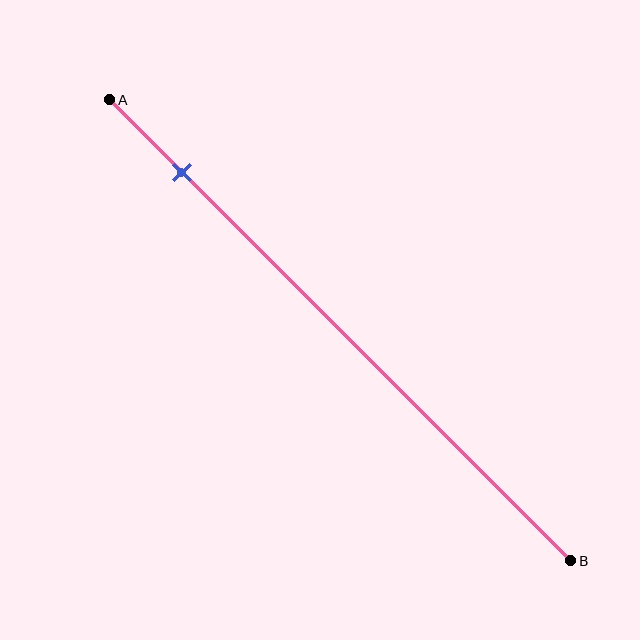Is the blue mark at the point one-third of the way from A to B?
No, the mark is at about 15% from A, not at the 33% one-third point.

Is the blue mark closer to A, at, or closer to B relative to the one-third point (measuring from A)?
The blue mark is closer to point A than the one-third point of segment AB.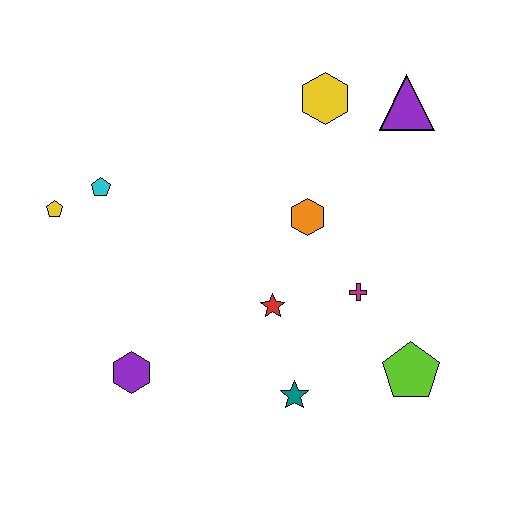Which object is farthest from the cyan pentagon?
The lime pentagon is farthest from the cyan pentagon.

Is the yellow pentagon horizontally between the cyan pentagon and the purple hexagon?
No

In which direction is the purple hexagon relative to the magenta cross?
The purple hexagon is to the left of the magenta cross.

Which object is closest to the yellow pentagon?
The cyan pentagon is closest to the yellow pentagon.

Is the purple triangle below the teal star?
No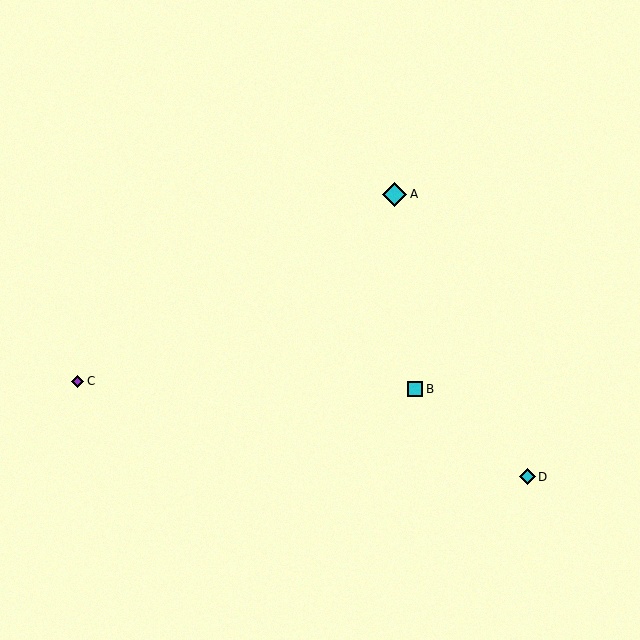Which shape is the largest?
The cyan diamond (labeled A) is the largest.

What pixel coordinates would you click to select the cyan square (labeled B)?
Click at (415, 389) to select the cyan square B.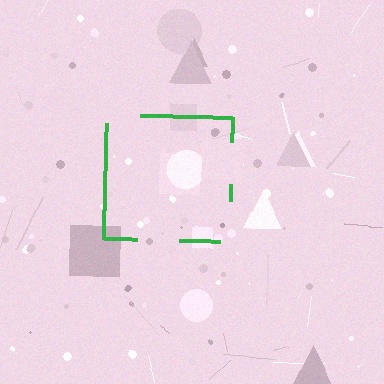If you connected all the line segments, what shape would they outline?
They would outline a square.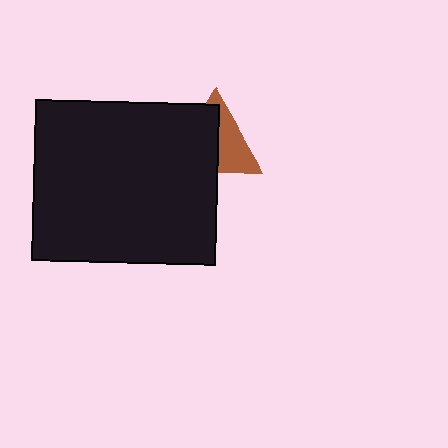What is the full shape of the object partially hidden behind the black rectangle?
The partially hidden object is a brown triangle.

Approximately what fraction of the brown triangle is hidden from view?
Roughly 57% of the brown triangle is hidden behind the black rectangle.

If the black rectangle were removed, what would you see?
You would see the complete brown triangle.